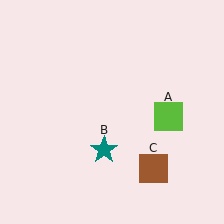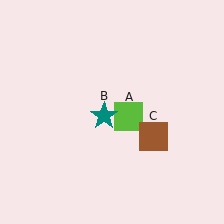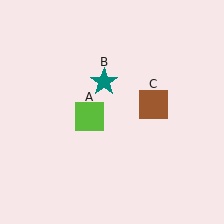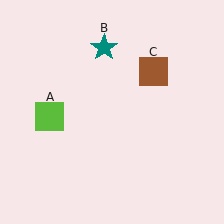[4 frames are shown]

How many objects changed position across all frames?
3 objects changed position: lime square (object A), teal star (object B), brown square (object C).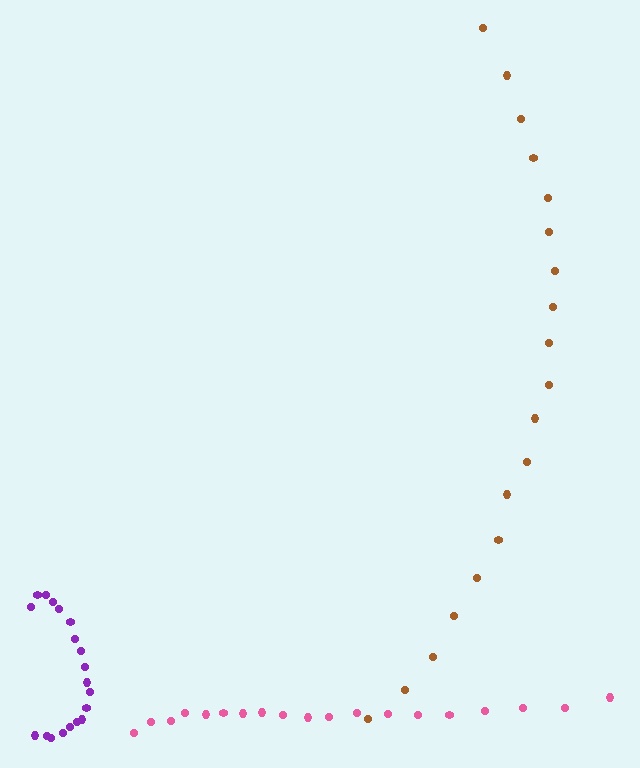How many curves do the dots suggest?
There are 3 distinct paths.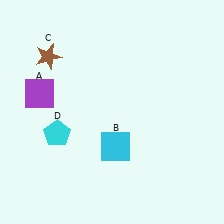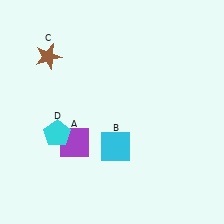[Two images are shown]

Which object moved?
The purple square (A) moved down.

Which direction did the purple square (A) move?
The purple square (A) moved down.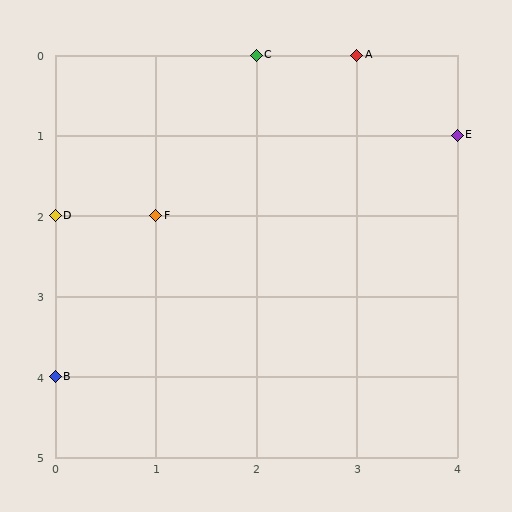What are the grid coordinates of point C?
Point C is at grid coordinates (2, 0).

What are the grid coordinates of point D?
Point D is at grid coordinates (0, 2).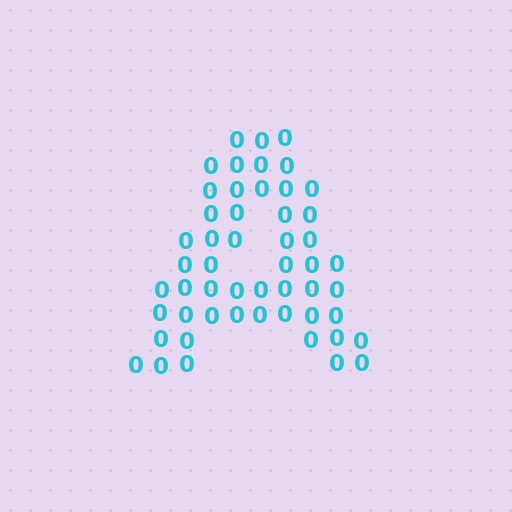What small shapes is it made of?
It is made of small digit 0's.